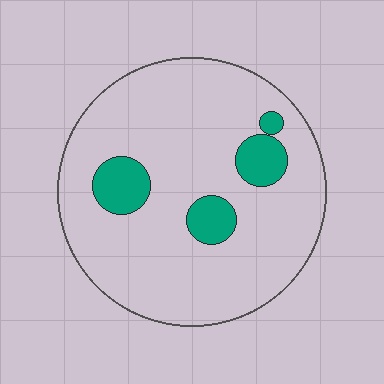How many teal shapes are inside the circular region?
4.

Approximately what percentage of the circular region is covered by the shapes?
Approximately 15%.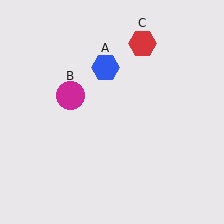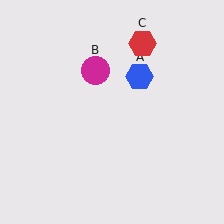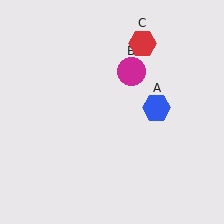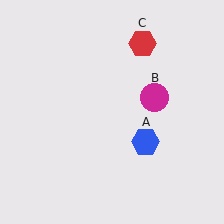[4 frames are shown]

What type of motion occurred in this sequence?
The blue hexagon (object A), magenta circle (object B) rotated clockwise around the center of the scene.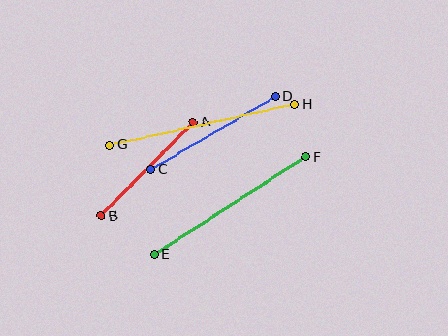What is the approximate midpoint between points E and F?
The midpoint is at approximately (230, 206) pixels.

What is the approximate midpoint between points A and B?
The midpoint is at approximately (147, 169) pixels.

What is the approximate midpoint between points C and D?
The midpoint is at approximately (213, 133) pixels.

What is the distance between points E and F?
The distance is approximately 180 pixels.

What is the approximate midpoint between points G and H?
The midpoint is at approximately (202, 125) pixels.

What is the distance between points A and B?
The distance is approximately 131 pixels.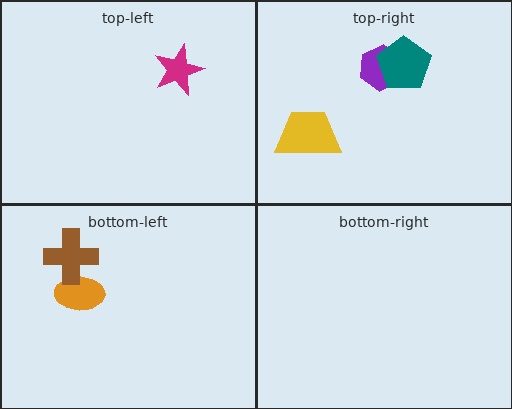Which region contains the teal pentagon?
The top-right region.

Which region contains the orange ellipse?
The bottom-left region.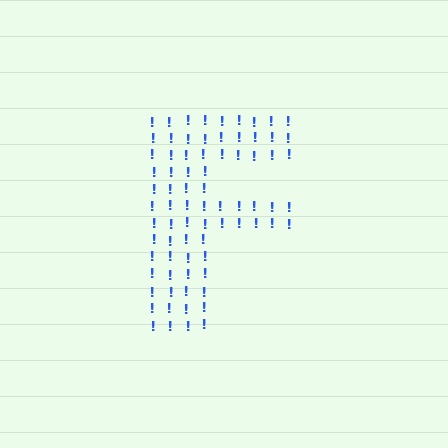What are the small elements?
The small elements are exclamation marks.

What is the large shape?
The large shape is the letter F.